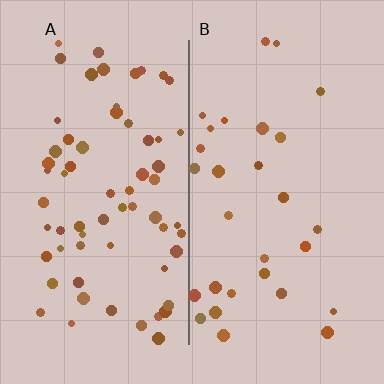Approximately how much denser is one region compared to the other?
Approximately 2.2× — region A over region B.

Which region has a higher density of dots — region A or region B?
A (the left).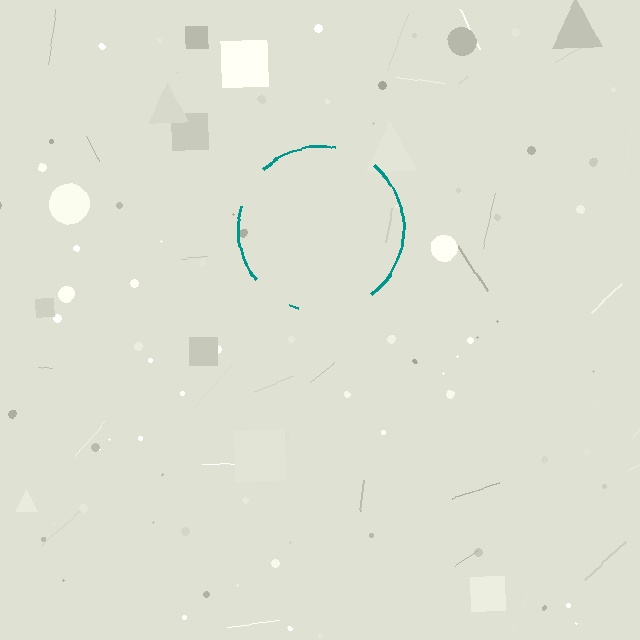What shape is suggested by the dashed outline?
The dashed outline suggests a circle.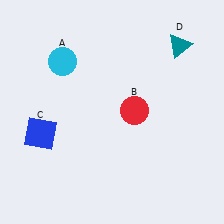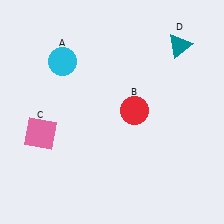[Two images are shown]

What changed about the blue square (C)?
In Image 1, C is blue. In Image 2, it changed to pink.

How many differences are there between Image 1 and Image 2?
There is 1 difference between the two images.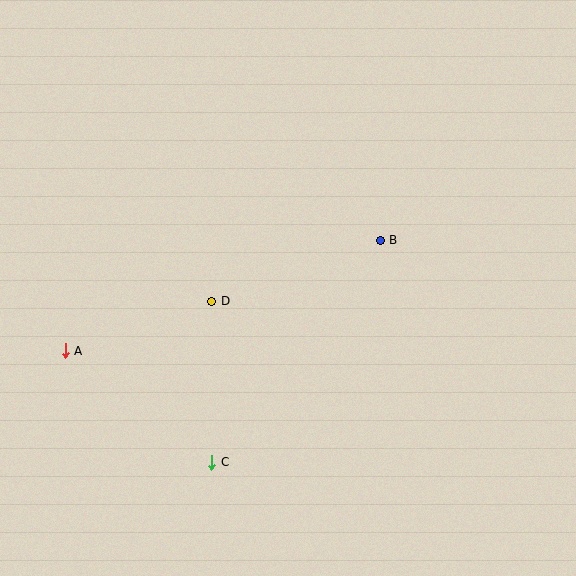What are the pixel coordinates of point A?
Point A is at (65, 351).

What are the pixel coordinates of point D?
Point D is at (212, 301).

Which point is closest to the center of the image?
Point D at (212, 301) is closest to the center.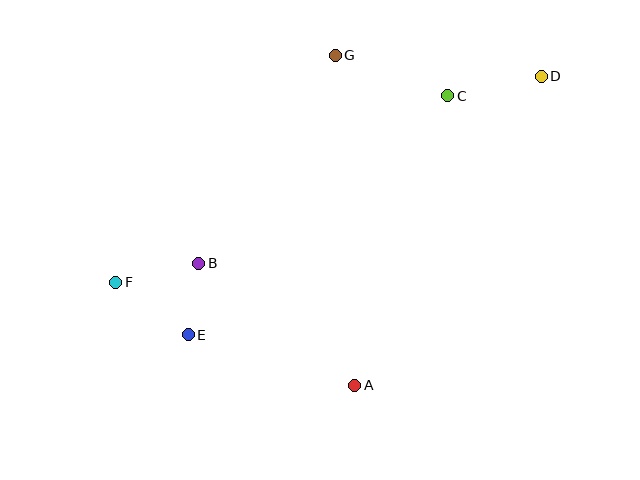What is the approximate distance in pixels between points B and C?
The distance between B and C is approximately 300 pixels.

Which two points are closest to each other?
Points B and E are closest to each other.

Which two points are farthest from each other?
Points D and F are farthest from each other.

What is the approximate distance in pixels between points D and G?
The distance between D and G is approximately 207 pixels.